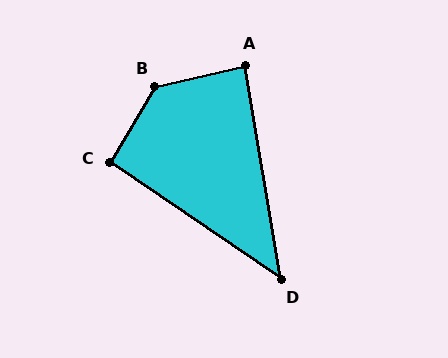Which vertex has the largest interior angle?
B, at approximately 134 degrees.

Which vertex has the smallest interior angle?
D, at approximately 46 degrees.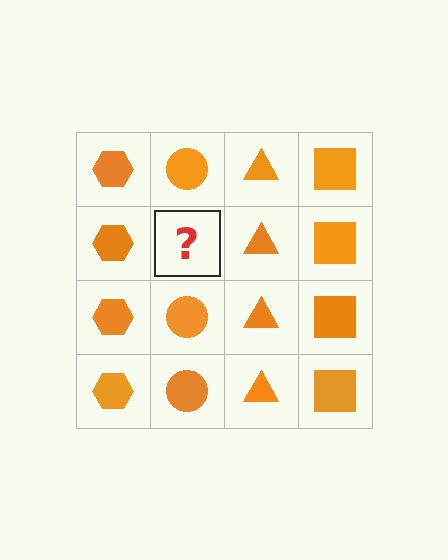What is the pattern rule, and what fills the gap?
The rule is that each column has a consistent shape. The gap should be filled with an orange circle.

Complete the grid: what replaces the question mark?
The question mark should be replaced with an orange circle.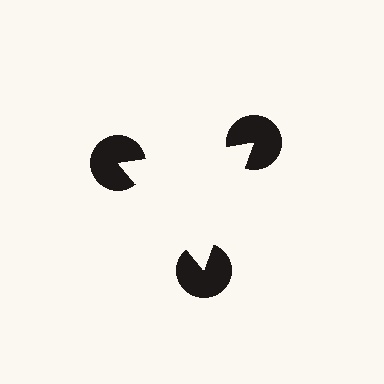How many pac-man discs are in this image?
There are 3 — one at each vertex of the illusory triangle.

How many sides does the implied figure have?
3 sides.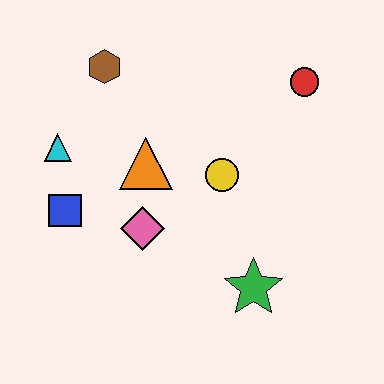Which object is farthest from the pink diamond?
The red circle is farthest from the pink diamond.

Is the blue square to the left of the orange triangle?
Yes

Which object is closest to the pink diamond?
The orange triangle is closest to the pink diamond.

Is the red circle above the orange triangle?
Yes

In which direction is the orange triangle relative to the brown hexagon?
The orange triangle is below the brown hexagon.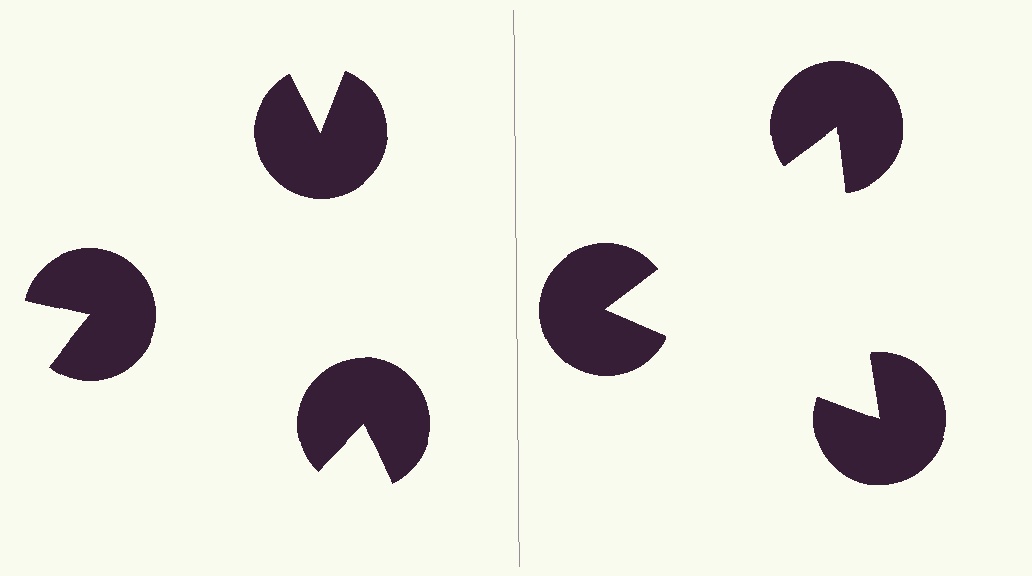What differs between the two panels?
The pac-man discs are positioned identically on both sides; only the wedge orientations differ. On the right they align to a triangle; on the left they are misaligned.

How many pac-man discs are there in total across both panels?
6 — 3 on each side.